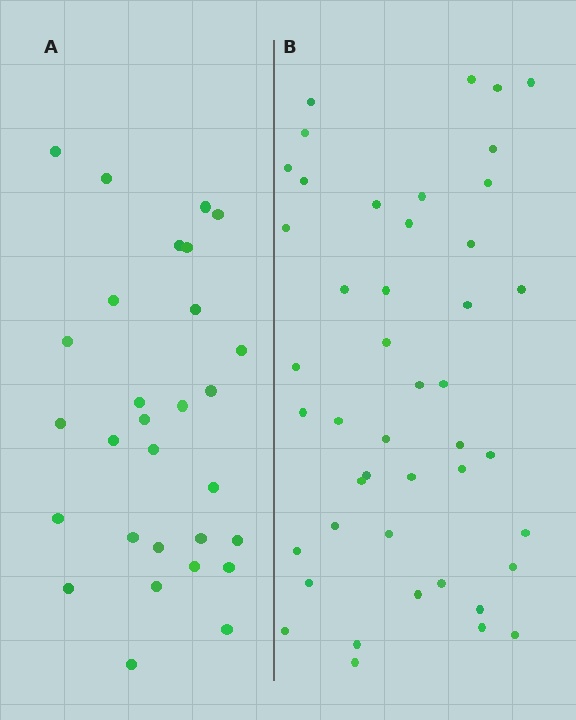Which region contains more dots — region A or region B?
Region B (the right region) has more dots.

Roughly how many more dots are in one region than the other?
Region B has approximately 15 more dots than region A.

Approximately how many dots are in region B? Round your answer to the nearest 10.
About 40 dots. (The exact count is 45, which rounds to 40.)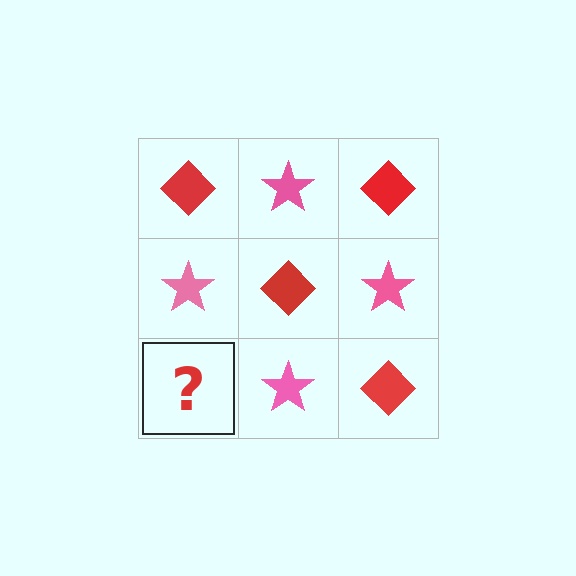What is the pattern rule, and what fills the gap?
The rule is that it alternates red diamond and pink star in a checkerboard pattern. The gap should be filled with a red diamond.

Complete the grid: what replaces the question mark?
The question mark should be replaced with a red diamond.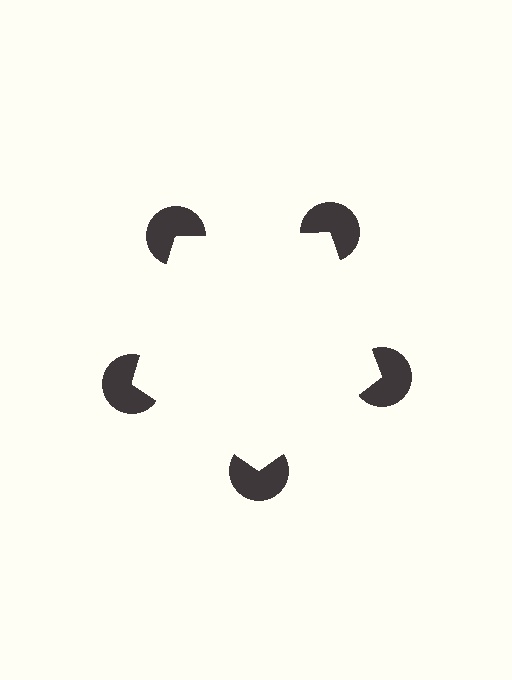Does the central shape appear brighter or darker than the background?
It typically appears slightly brighter than the background, even though no actual brightness change is drawn.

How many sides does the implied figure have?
5 sides.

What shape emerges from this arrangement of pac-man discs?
An illusory pentagon — its edges are inferred from the aligned wedge cuts in the pac-man discs, not physically drawn.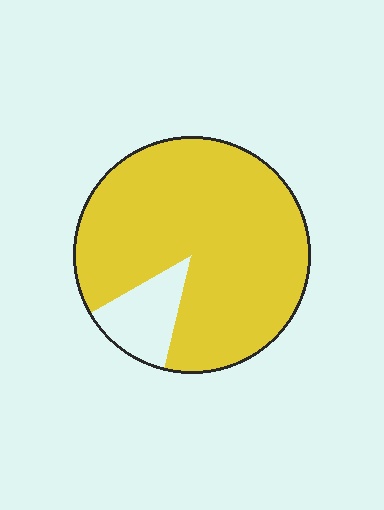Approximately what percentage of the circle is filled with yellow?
Approximately 85%.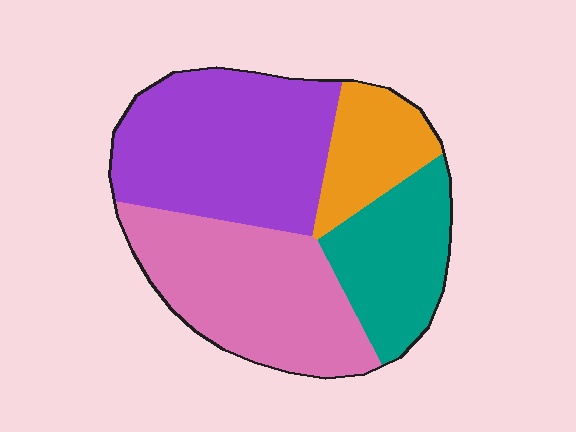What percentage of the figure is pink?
Pink takes up about one third (1/3) of the figure.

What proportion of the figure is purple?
Purple covers about 35% of the figure.